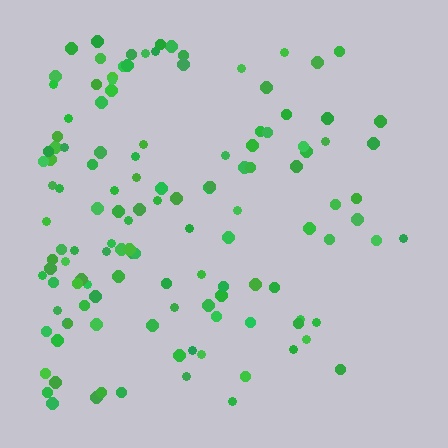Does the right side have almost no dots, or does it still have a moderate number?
Still a moderate number, just noticeably fewer than the left.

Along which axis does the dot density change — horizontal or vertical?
Horizontal.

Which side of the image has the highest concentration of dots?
The left.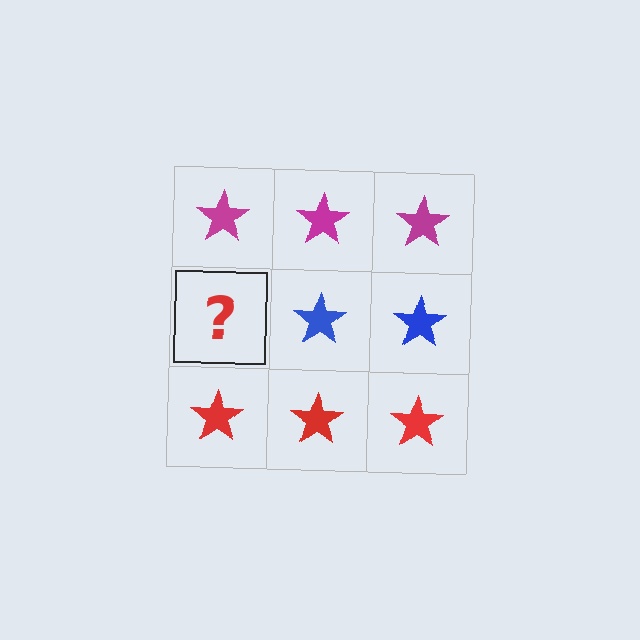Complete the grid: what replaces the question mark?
The question mark should be replaced with a blue star.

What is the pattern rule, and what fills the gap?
The rule is that each row has a consistent color. The gap should be filled with a blue star.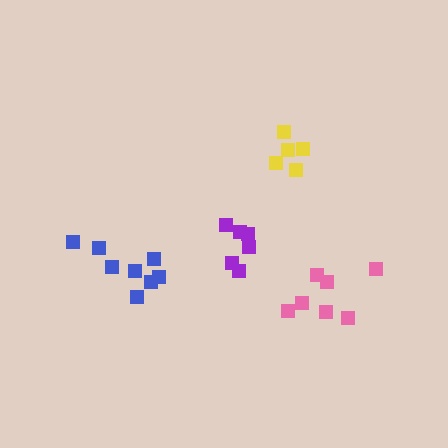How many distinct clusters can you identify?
There are 4 distinct clusters.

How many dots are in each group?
Group 1: 8 dots, Group 2: 5 dots, Group 3: 8 dots, Group 4: 7 dots (28 total).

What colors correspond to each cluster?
The clusters are colored: blue, yellow, purple, pink.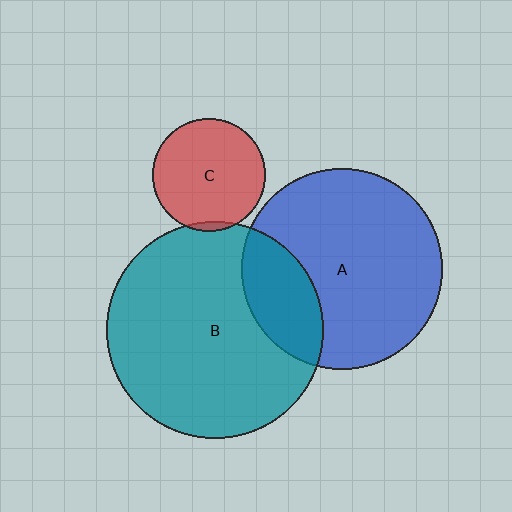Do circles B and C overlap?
Yes.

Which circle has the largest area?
Circle B (teal).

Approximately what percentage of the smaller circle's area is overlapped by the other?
Approximately 5%.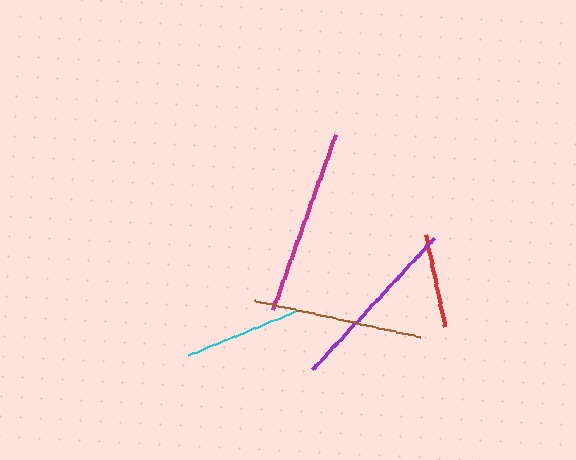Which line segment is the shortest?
The red line is the shortest at approximately 94 pixels.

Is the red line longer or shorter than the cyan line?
The cyan line is longer than the red line.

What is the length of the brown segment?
The brown segment is approximately 169 pixels long.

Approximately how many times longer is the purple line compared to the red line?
The purple line is approximately 1.9 times the length of the red line.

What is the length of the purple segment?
The purple segment is approximately 178 pixels long.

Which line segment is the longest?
The magenta line is the longest at approximately 186 pixels.